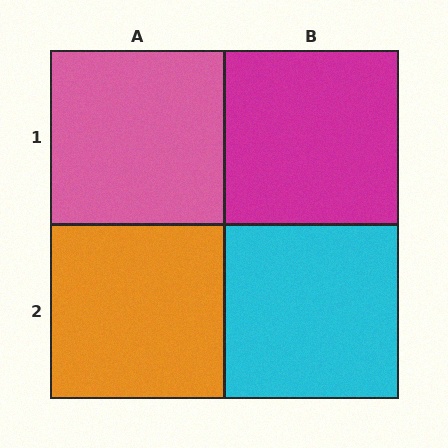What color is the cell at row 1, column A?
Pink.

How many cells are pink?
1 cell is pink.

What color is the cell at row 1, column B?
Magenta.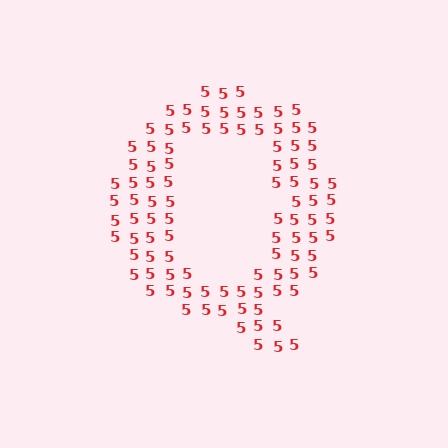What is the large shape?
The large shape is the letter Q.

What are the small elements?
The small elements are digit 5's.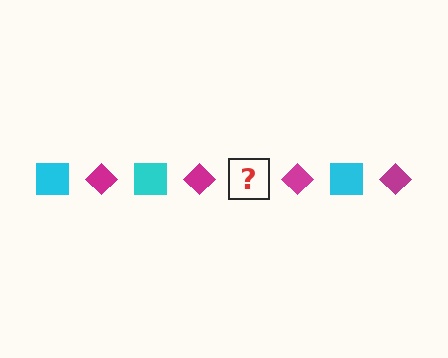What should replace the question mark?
The question mark should be replaced with a cyan square.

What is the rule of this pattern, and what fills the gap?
The rule is that the pattern alternates between cyan square and magenta diamond. The gap should be filled with a cyan square.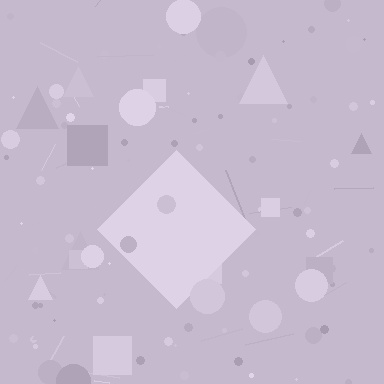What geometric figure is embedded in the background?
A diamond is embedded in the background.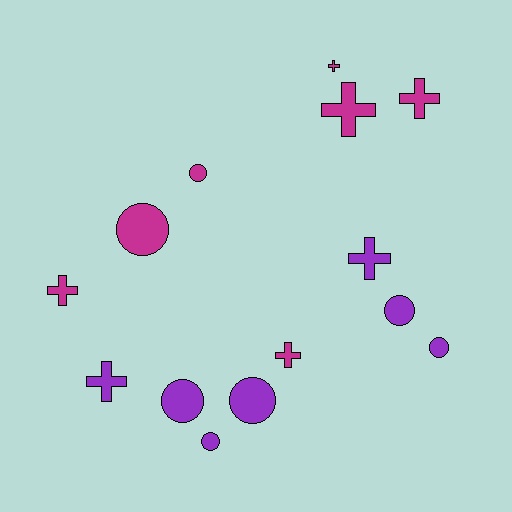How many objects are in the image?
There are 14 objects.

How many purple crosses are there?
There are 2 purple crosses.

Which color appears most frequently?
Magenta, with 7 objects.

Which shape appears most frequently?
Cross, with 7 objects.